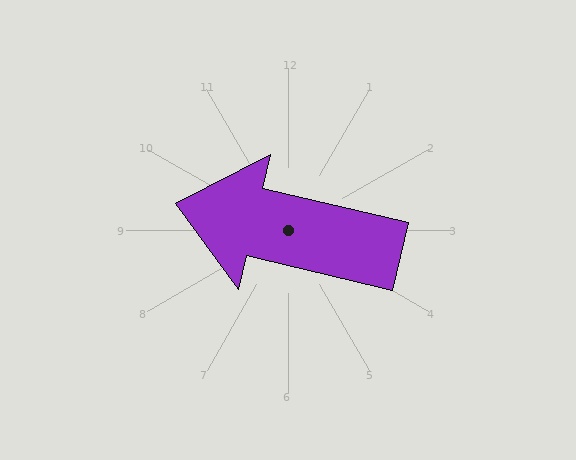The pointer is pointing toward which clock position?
Roughly 9 o'clock.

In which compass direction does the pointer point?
West.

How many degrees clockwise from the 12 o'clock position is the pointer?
Approximately 283 degrees.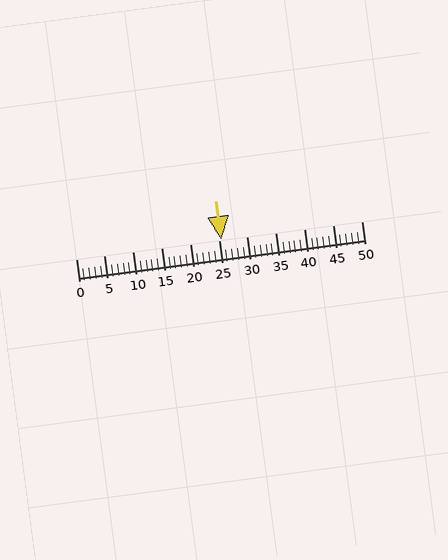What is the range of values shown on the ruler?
The ruler shows values from 0 to 50.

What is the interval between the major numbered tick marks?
The major tick marks are spaced 5 units apart.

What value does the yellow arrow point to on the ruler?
The yellow arrow points to approximately 25.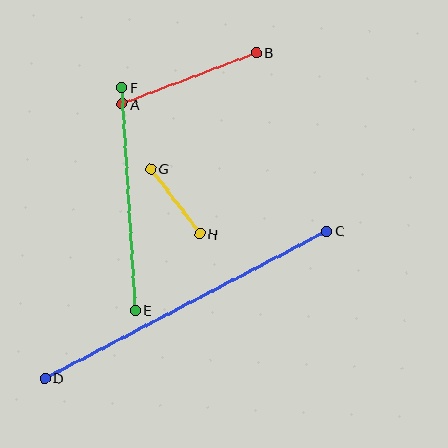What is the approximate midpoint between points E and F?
The midpoint is at approximately (129, 199) pixels.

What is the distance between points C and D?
The distance is approximately 318 pixels.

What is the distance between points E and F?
The distance is approximately 224 pixels.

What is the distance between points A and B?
The distance is approximately 144 pixels.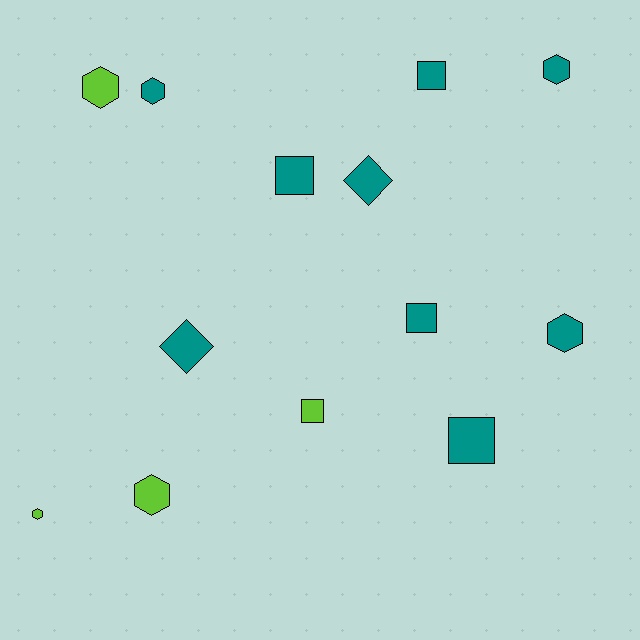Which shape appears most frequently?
Hexagon, with 6 objects.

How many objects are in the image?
There are 13 objects.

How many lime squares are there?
There is 1 lime square.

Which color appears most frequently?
Teal, with 9 objects.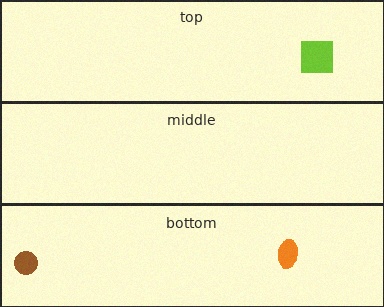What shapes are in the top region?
The lime square.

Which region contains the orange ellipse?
The bottom region.